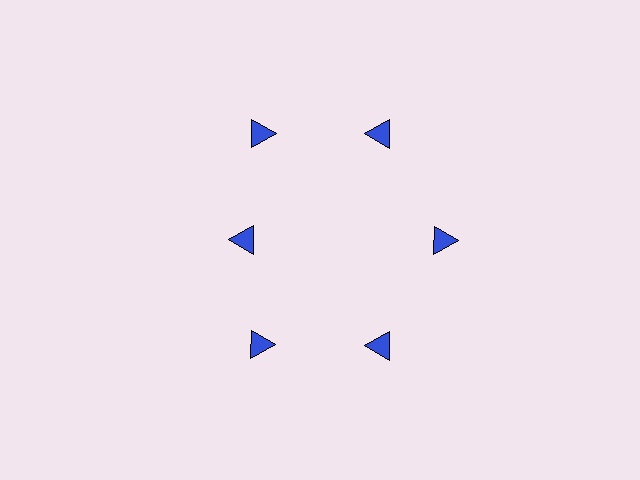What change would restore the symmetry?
The symmetry would be restored by moving it outward, back onto the ring so that all 6 triangles sit at equal angles and equal distance from the center.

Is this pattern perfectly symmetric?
No. The 6 blue triangles are arranged in a ring, but one element near the 9 o'clock position is pulled inward toward the center, breaking the 6-fold rotational symmetry.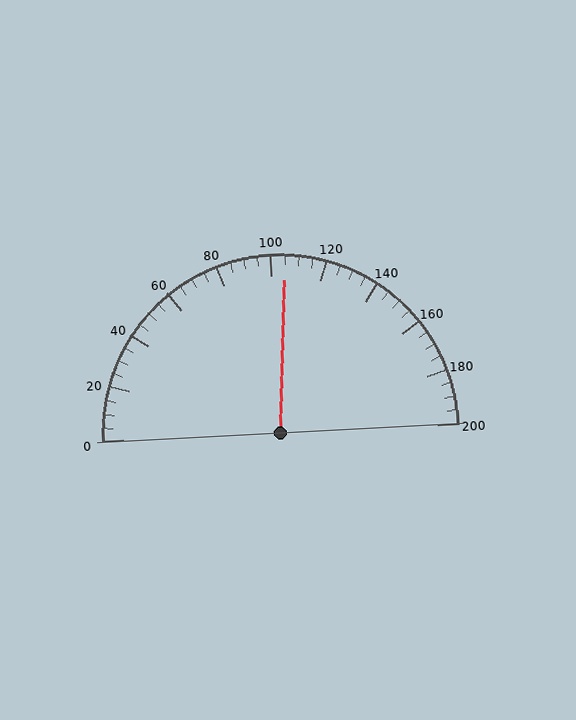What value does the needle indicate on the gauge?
The needle indicates approximately 105.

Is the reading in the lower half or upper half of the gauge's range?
The reading is in the upper half of the range (0 to 200).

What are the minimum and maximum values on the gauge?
The gauge ranges from 0 to 200.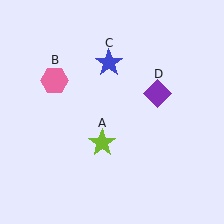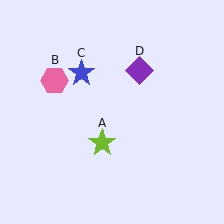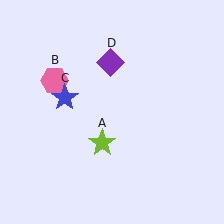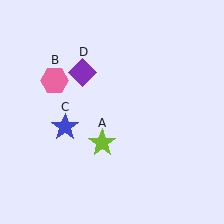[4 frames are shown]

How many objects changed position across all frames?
2 objects changed position: blue star (object C), purple diamond (object D).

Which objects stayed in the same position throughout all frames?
Lime star (object A) and pink hexagon (object B) remained stationary.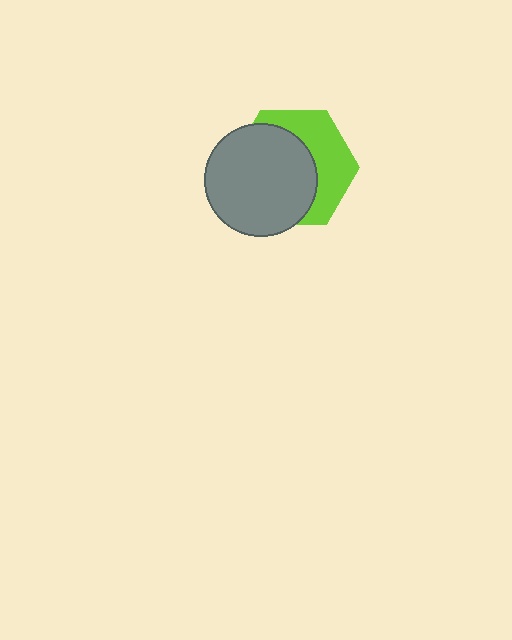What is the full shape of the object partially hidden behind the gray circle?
The partially hidden object is a lime hexagon.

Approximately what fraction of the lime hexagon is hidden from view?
Roughly 59% of the lime hexagon is hidden behind the gray circle.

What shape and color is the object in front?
The object in front is a gray circle.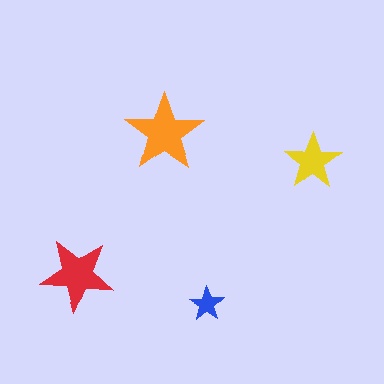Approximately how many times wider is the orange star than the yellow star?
About 1.5 times wider.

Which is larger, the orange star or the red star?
The orange one.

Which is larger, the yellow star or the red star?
The red one.